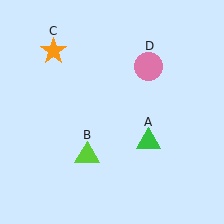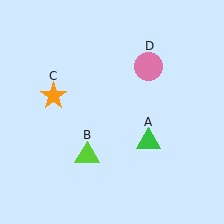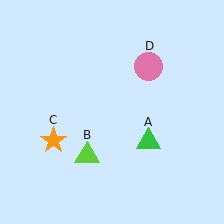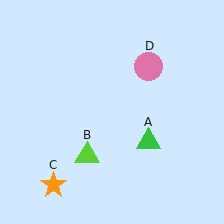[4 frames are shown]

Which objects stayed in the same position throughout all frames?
Green triangle (object A) and lime triangle (object B) and pink circle (object D) remained stationary.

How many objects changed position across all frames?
1 object changed position: orange star (object C).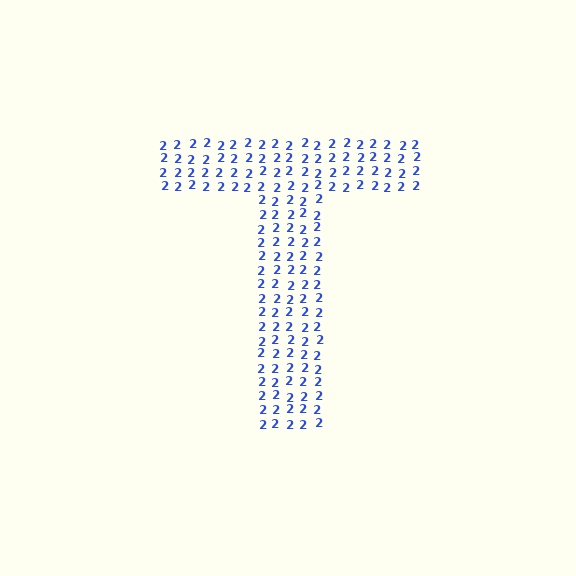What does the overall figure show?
The overall figure shows the letter T.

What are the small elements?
The small elements are digit 2's.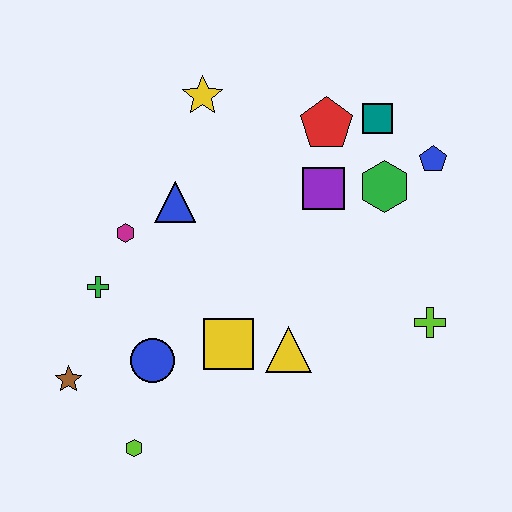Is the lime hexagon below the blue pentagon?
Yes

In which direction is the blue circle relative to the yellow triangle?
The blue circle is to the left of the yellow triangle.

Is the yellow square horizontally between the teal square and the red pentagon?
No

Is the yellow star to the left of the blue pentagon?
Yes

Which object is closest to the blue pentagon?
The green hexagon is closest to the blue pentagon.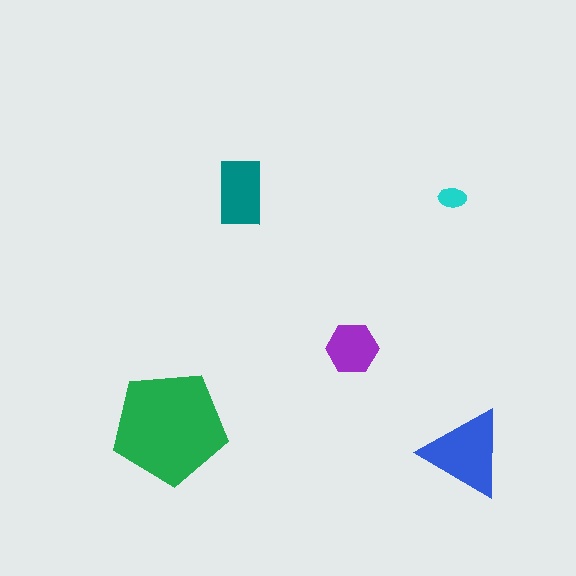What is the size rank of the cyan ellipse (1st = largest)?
5th.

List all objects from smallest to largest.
The cyan ellipse, the purple hexagon, the teal rectangle, the blue triangle, the green pentagon.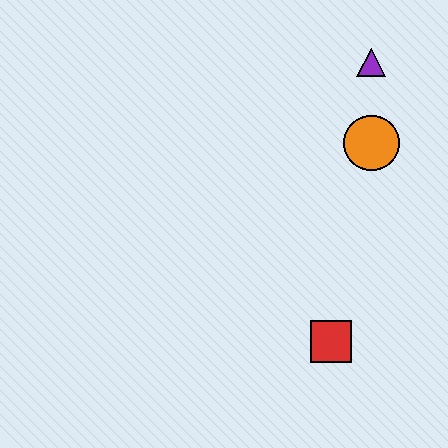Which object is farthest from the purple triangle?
The red square is farthest from the purple triangle.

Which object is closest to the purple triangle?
The orange circle is closest to the purple triangle.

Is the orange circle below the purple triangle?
Yes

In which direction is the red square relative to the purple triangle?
The red square is below the purple triangle.